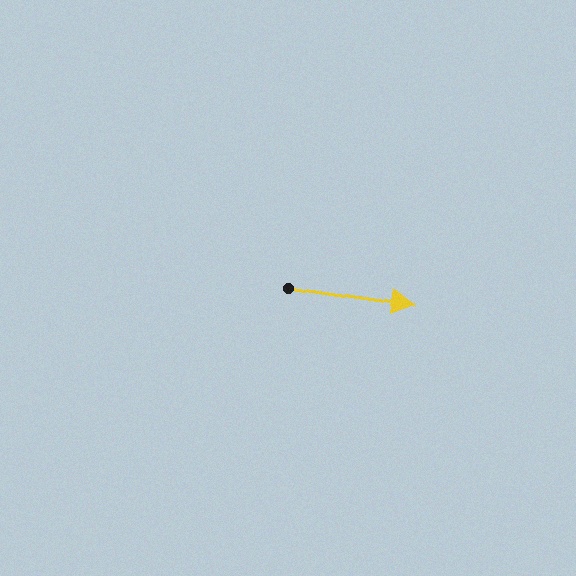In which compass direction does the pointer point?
East.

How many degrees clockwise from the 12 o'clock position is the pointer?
Approximately 99 degrees.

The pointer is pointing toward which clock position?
Roughly 3 o'clock.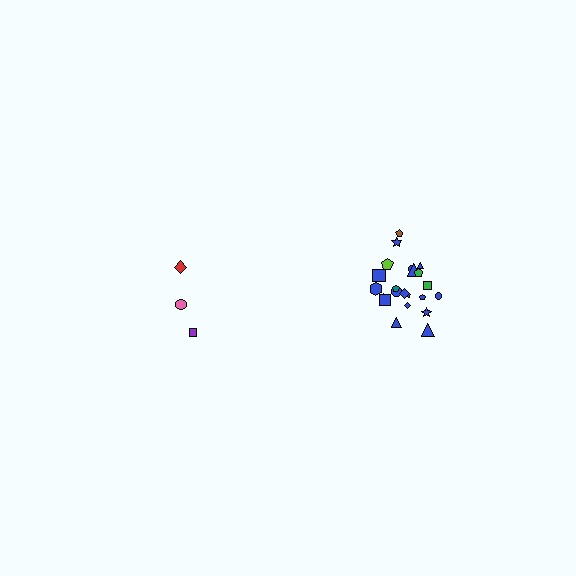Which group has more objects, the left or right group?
The right group.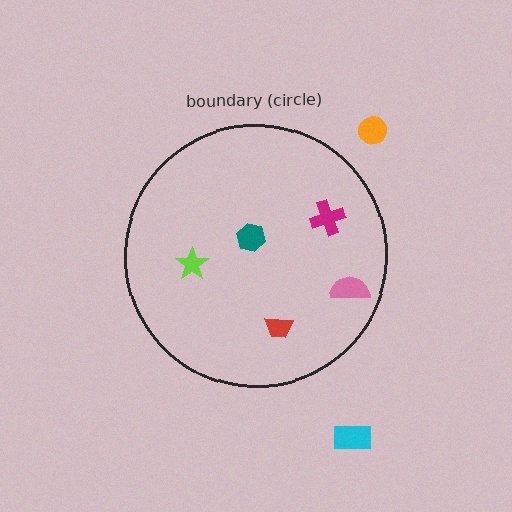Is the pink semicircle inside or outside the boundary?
Inside.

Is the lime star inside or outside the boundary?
Inside.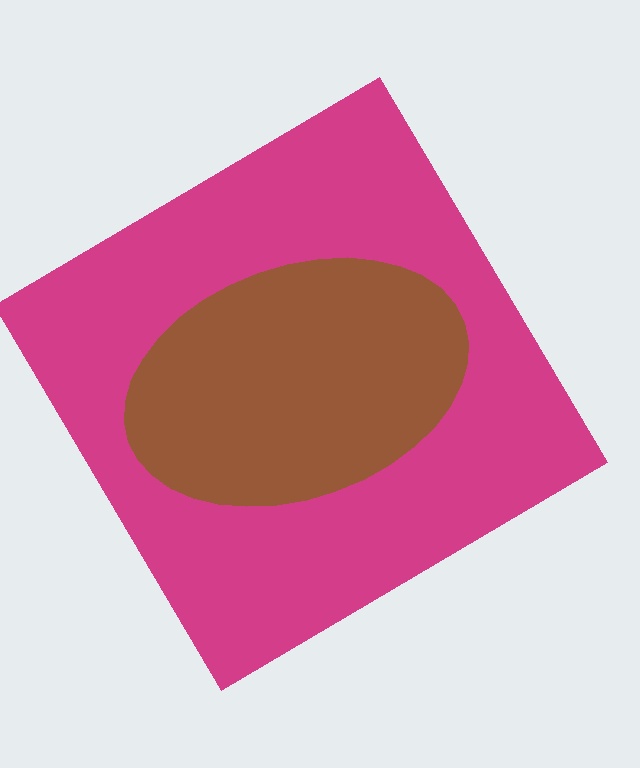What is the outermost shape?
The magenta diamond.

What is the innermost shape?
The brown ellipse.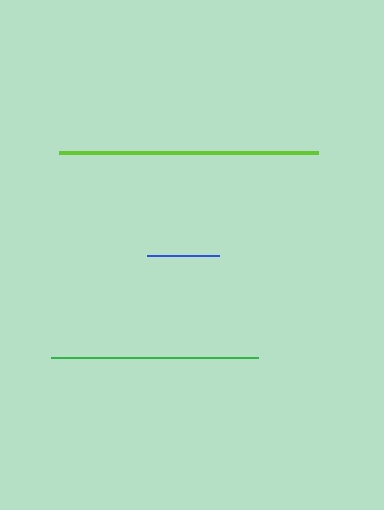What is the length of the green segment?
The green segment is approximately 206 pixels long.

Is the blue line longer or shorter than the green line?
The green line is longer than the blue line.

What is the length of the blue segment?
The blue segment is approximately 72 pixels long.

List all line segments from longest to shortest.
From longest to shortest: lime, green, blue.